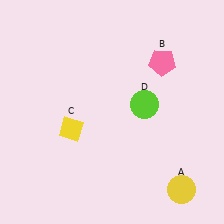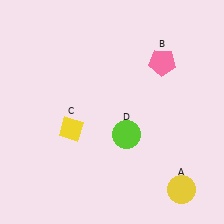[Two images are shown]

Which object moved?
The lime circle (D) moved down.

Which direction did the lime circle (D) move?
The lime circle (D) moved down.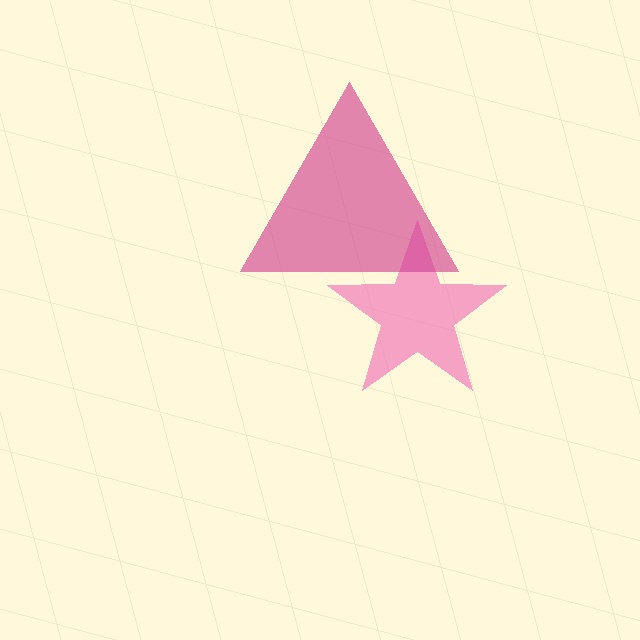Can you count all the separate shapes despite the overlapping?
Yes, there are 2 separate shapes.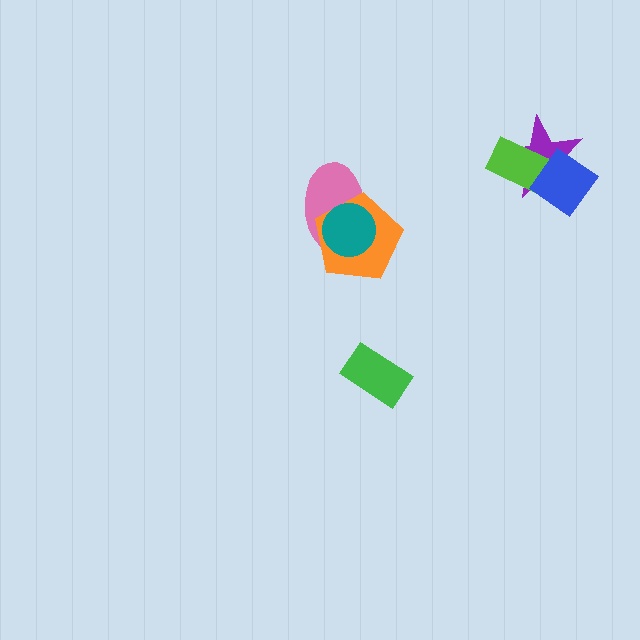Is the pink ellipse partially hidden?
Yes, it is partially covered by another shape.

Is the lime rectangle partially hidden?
Yes, it is partially covered by another shape.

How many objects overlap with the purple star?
2 objects overlap with the purple star.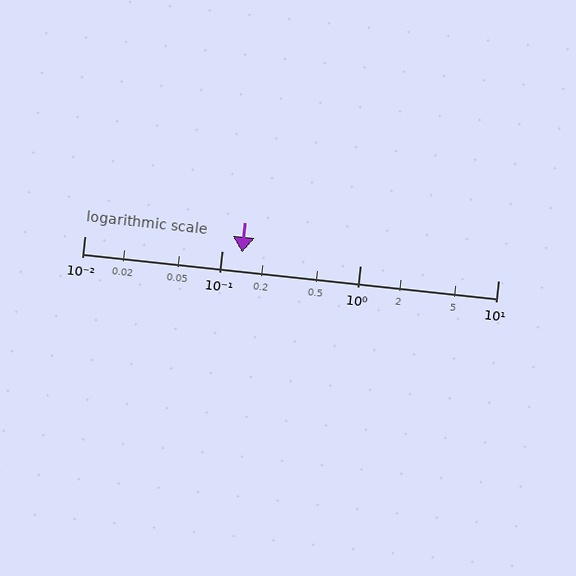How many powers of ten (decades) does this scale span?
The scale spans 3 decades, from 0.01 to 10.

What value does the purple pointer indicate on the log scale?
The pointer indicates approximately 0.14.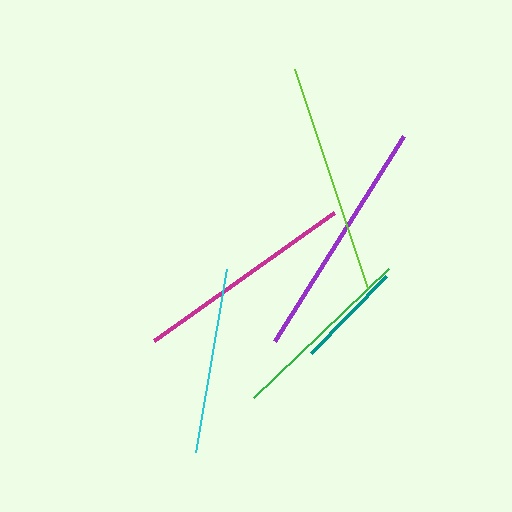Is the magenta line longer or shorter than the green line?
The magenta line is longer than the green line.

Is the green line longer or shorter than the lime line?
The lime line is longer than the green line.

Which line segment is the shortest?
The teal line is the shortest at approximately 107 pixels.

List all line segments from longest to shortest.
From longest to shortest: purple, lime, magenta, green, cyan, teal.